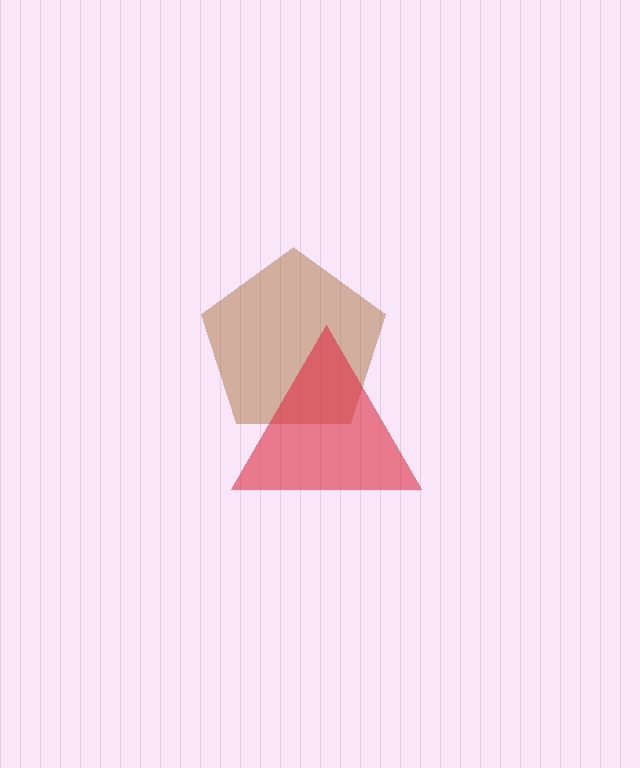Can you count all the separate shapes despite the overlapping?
Yes, there are 2 separate shapes.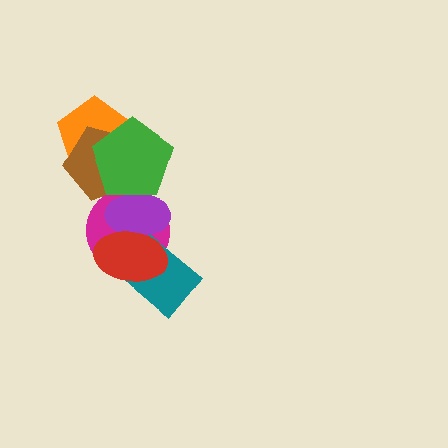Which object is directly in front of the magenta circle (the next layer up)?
The brown pentagon is directly in front of the magenta circle.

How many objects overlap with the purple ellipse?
5 objects overlap with the purple ellipse.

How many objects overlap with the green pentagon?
4 objects overlap with the green pentagon.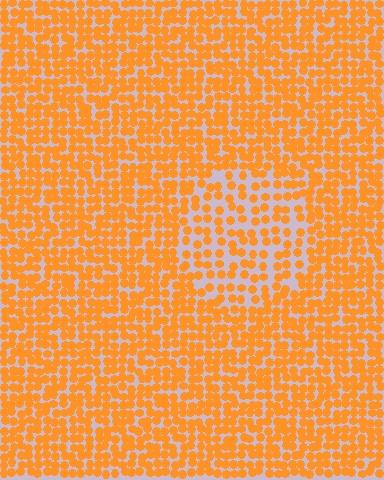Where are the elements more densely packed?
The elements are more densely packed outside the circle boundary.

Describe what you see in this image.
The image contains small orange elements arranged at two different densities. A circle-shaped region is visible where the elements are less densely packed than the surrounding area.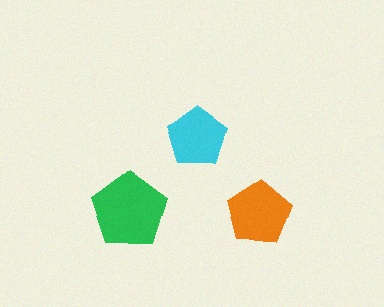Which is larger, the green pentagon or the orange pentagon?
The green one.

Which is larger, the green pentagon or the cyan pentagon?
The green one.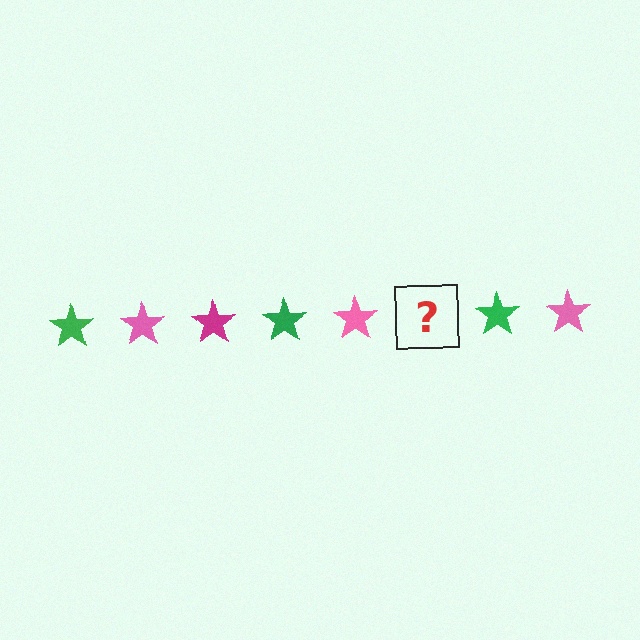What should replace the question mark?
The question mark should be replaced with a magenta star.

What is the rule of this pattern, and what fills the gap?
The rule is that the pattern cycles through green, pink, magenta stars. The gap should be filled with a magenta star.